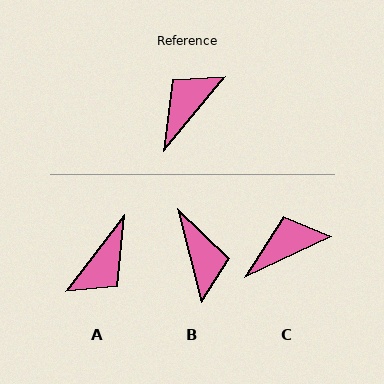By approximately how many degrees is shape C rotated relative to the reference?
Approximately 25 degrees clockwise.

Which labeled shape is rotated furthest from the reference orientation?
A, about 178 degrees away.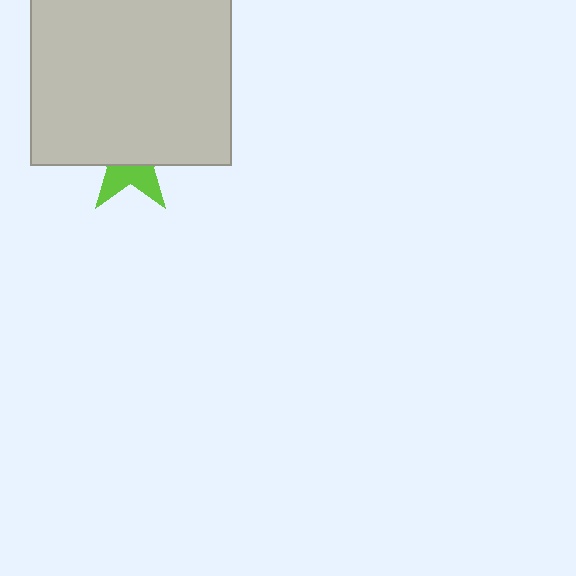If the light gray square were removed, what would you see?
You would see the complete lime star.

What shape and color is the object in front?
The object in front is a light gray square.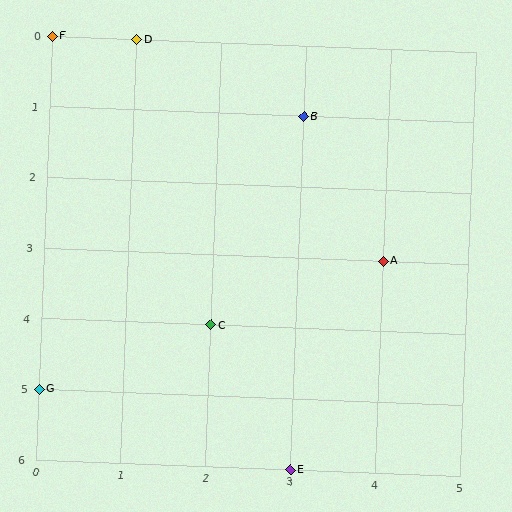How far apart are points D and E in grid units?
Points D and E are 2 columns and 6 rows apart (about 6.3 grid units diagonally).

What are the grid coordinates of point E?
Point E is at grid coordinates (3, 6).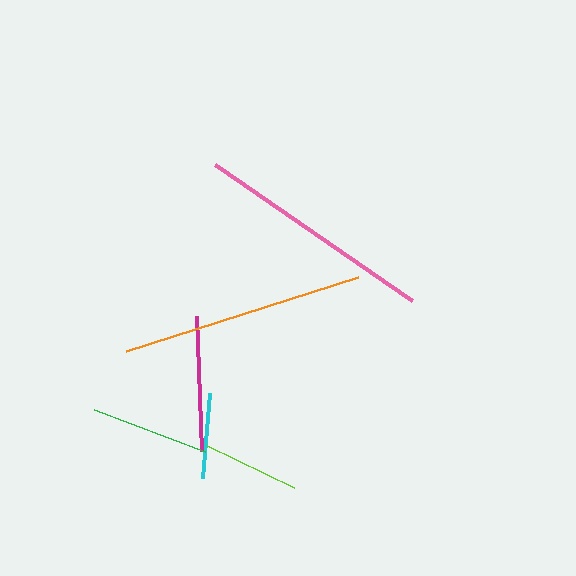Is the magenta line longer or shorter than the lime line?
The magenta line is longer than the lime line.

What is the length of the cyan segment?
The cyan segment is approximately 85 pixels long.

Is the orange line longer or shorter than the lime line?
The orange line is longer than the lime line.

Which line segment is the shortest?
The cyan line is the shortest at approximately 85 pixels.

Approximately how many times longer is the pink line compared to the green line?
The pink line is approximately 2.0 times the length of the green line.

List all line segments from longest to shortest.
From longest to shortest: orange, pink, magenta, green, lime, cyan.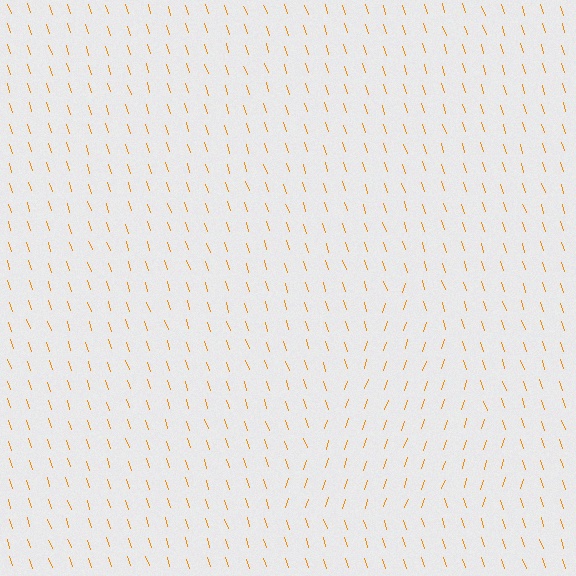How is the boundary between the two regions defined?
The boundary is defined purely by a change in line orientation (approximately 37 degrees difference). All lines are the same color and thickness.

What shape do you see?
I see a triangle.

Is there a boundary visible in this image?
Yes, there is a texture boundary formed by a change in line orientation.